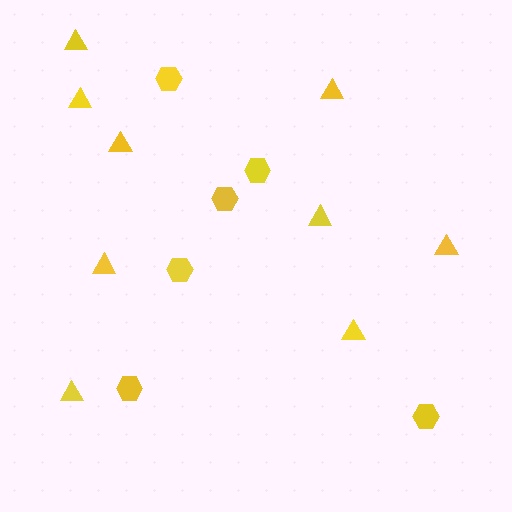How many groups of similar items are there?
There are 2 groups: one group of hexagons (6) and one group of triangles (9).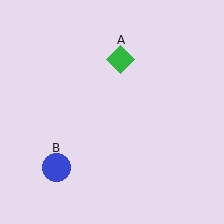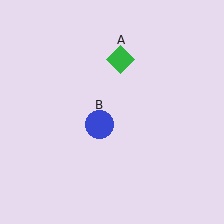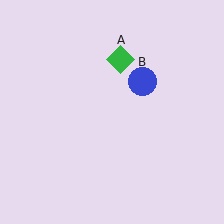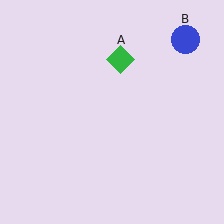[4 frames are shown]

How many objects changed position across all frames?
1 object changed position: blue circle (object B).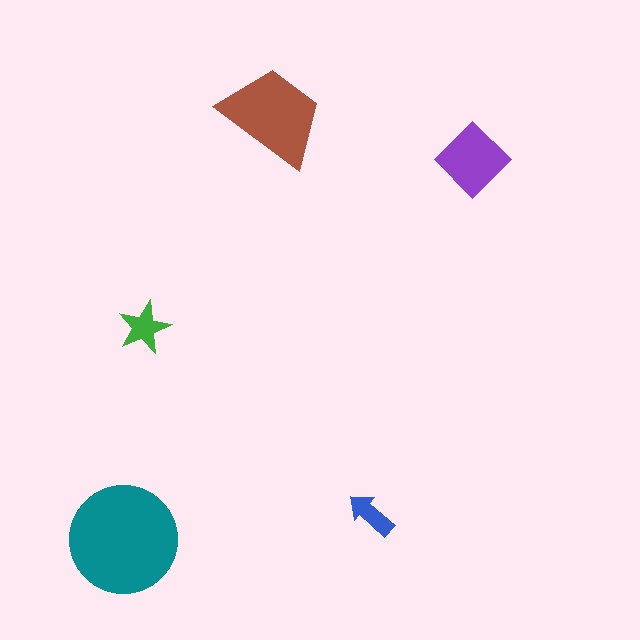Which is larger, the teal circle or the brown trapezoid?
The teal circle.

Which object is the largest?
The teal circle.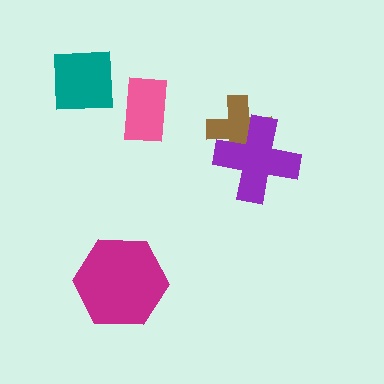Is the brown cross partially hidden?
Yes, it is partially covered by another shape.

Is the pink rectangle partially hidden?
No, no other shape covers it.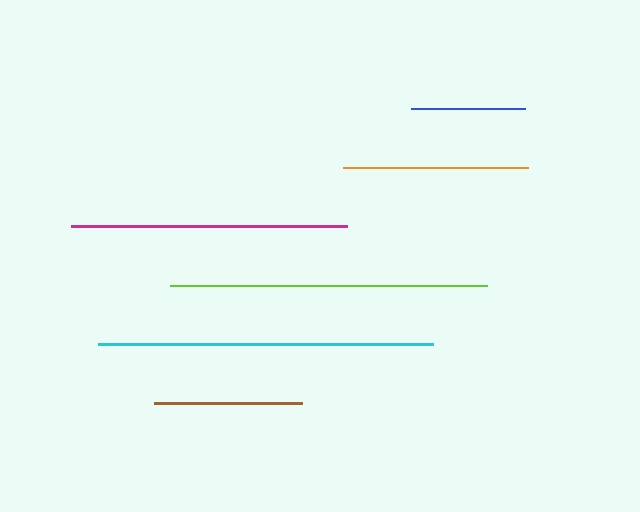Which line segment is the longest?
The cyan line is the longest at approximately 335 pixels.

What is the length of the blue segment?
The blue segment is approximately 114 pixels long.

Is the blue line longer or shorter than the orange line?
The orange line is longer than the blue line.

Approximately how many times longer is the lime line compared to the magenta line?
The lime line is approximately 1.2 times the length of the magenta line.